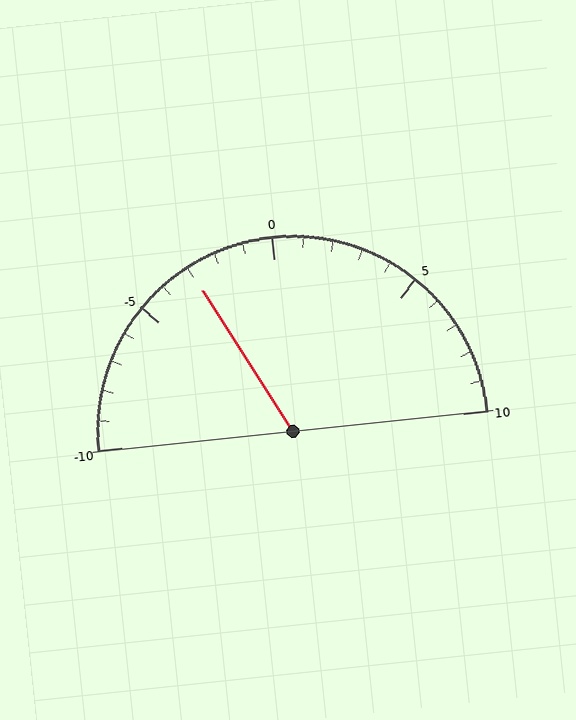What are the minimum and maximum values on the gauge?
The gauge ranges from -10 to 10.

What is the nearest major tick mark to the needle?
The nearest major tick mark is -5.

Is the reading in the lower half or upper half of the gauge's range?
The reading is in the lower half of the range (-10 to 10).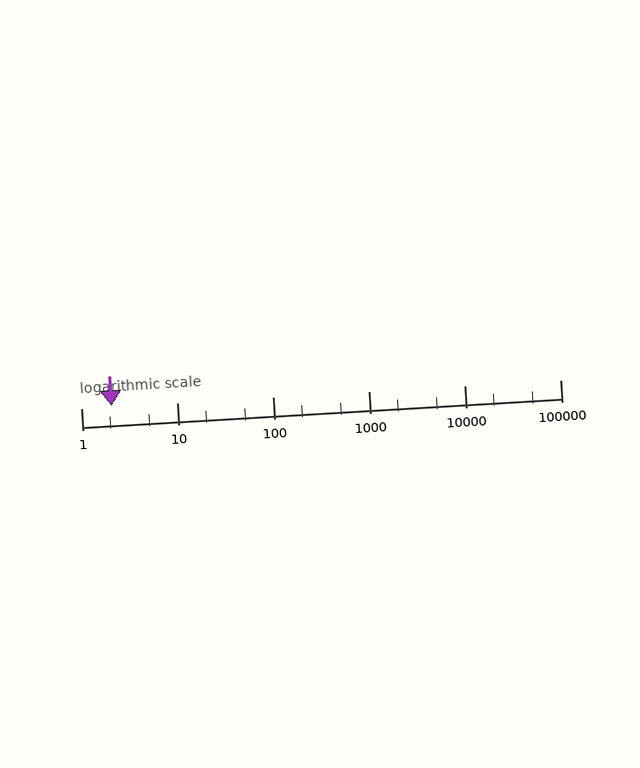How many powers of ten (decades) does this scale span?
The scale spans 5 decades, from 1 to 100000.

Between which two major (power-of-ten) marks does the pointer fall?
The pointer is between 1 and 10.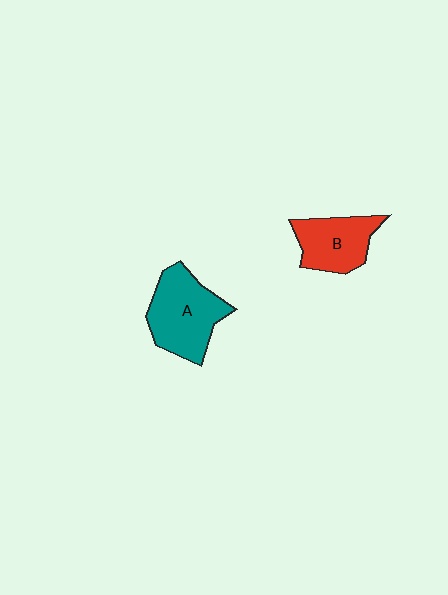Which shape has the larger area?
Shape A (teal).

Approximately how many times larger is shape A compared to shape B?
Approximately 1.3 times.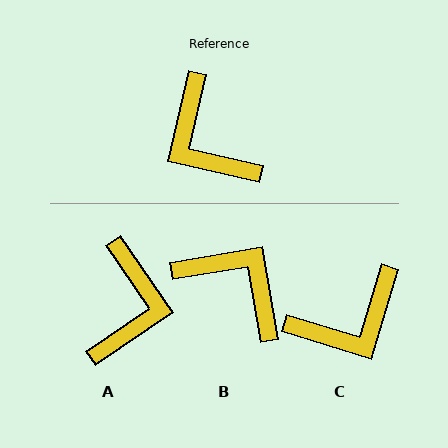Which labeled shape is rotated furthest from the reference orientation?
B, about 158 degrees away.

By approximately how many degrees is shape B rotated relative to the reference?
Approximately 158 degrees clockwise.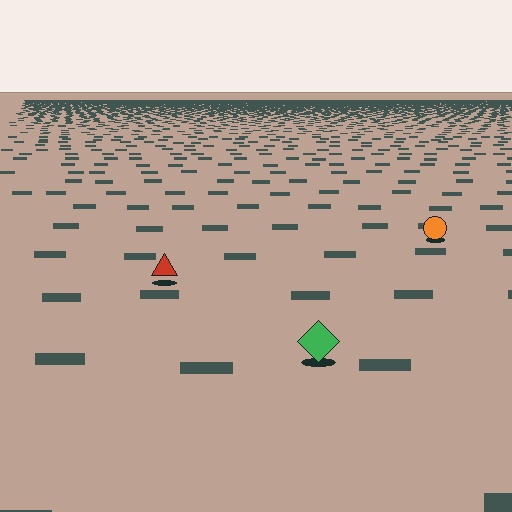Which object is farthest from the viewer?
The orange circle is farthest from the viewer. It appears smaller and the ground texture around it is denser.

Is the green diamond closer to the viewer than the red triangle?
Yes. The green diamond is closer — you can tell from the texture gradient: the ground texture is coarser near it.